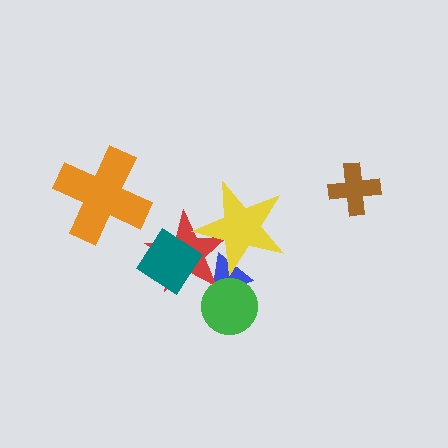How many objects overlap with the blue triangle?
3 objects overlap with the blue triangle.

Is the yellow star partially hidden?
No, no other shape covers it.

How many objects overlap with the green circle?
1 object overlaps with the green circle.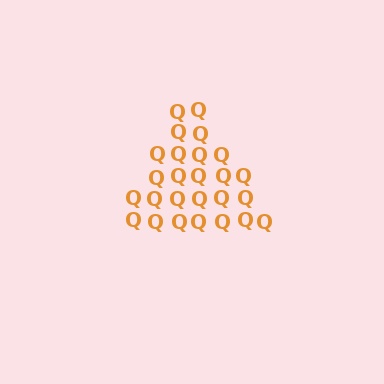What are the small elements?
The small elements are letter Q's.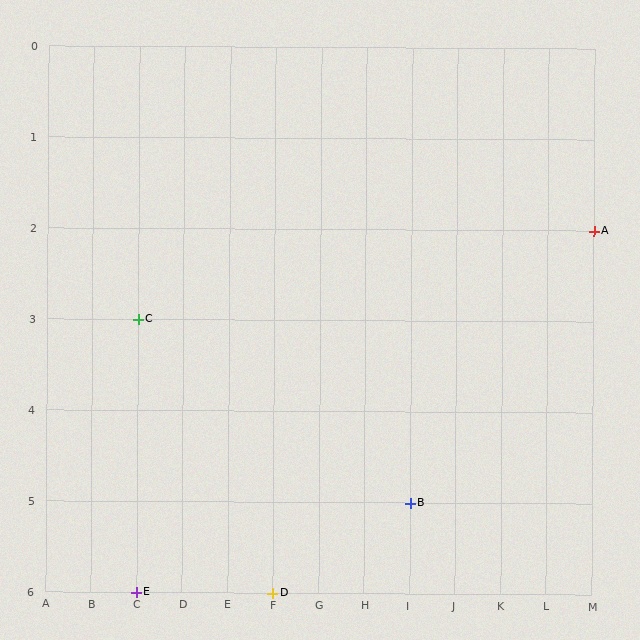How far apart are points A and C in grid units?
Points A and C are 10 columns and 1 row apart (about 10.0 grid units diagonally).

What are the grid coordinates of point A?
Point A is at grid coordinates (M, 2).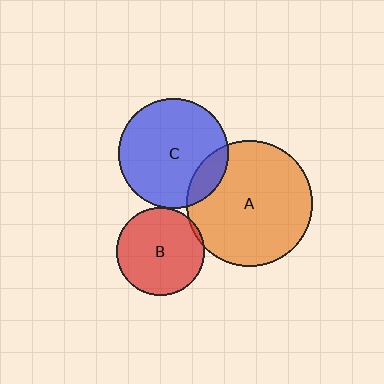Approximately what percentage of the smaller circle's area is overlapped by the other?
Approximately 5%.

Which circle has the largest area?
Circle A (orange).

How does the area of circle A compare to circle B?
Approximately 2.0 times.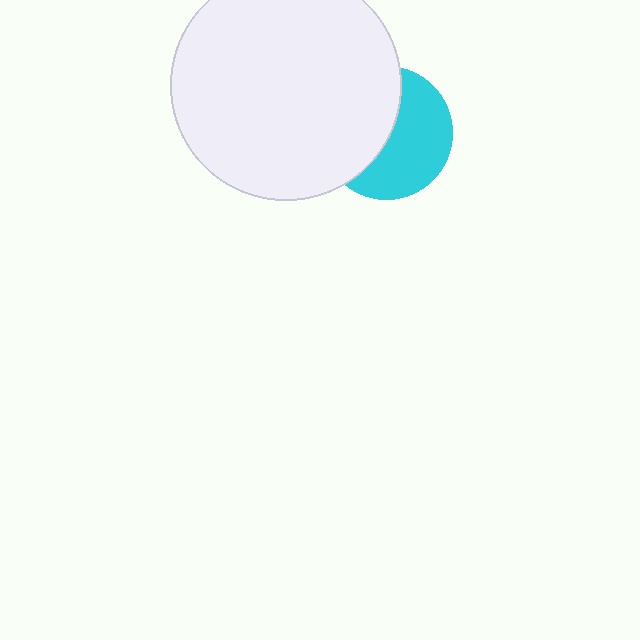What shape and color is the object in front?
The object in front is a white circle.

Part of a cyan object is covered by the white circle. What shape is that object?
It is a circle.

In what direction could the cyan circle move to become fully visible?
The cyan circle could move right. That would shift it out from behind the white circle entirely.